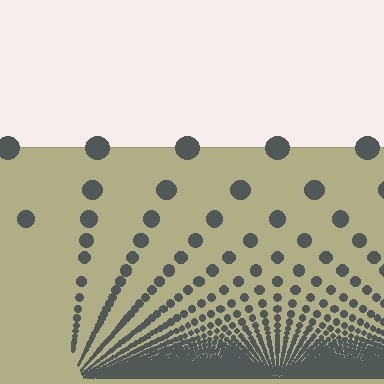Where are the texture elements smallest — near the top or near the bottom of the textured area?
Near the bottom.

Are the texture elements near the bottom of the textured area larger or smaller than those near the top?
Smaller. The gradient is inverted — elements near the bottom are smaller and denser.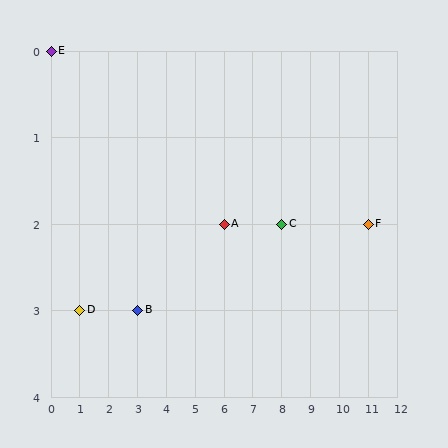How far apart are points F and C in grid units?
Points F and C are 3 columns apart.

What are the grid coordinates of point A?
Point A is at grid coordinates (6, 2).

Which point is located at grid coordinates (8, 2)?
Point C is at (8, 2).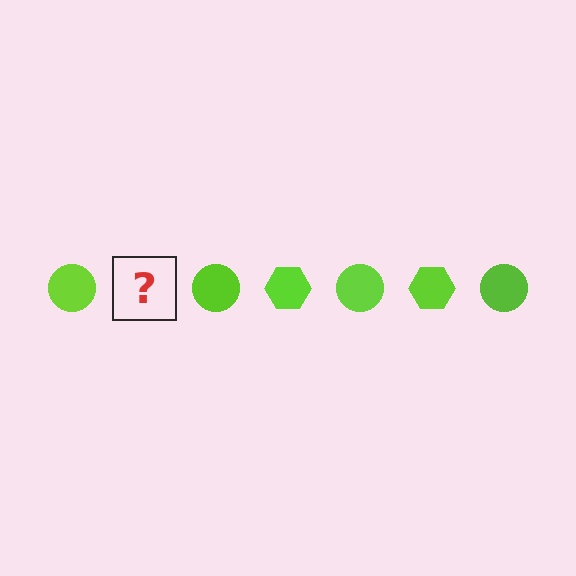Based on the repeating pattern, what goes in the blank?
The blank should be a lime hexagon.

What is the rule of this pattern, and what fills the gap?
The rule is that the pattern cycles through circle, hexagon shapes in lime. The gap should be filled with a lime hexagon.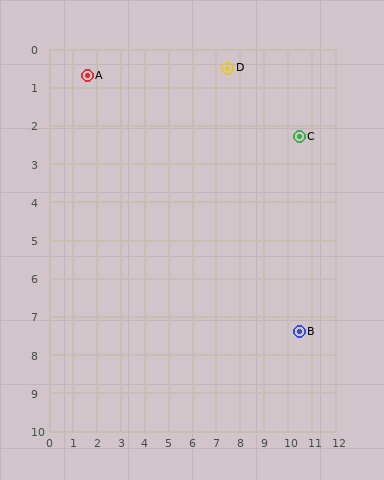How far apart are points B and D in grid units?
Points B and D are about 7.5 grid units apart.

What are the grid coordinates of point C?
Point C is at approximately (10.5, 2.3).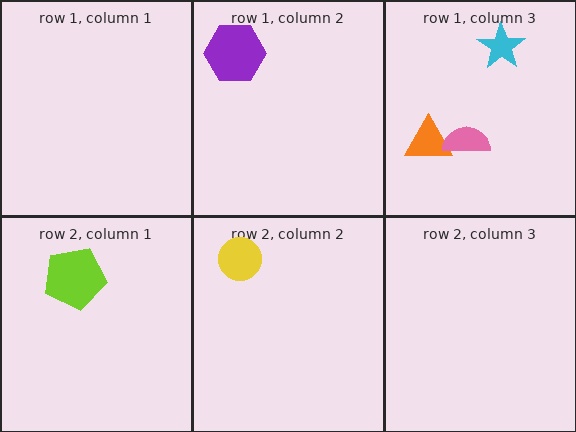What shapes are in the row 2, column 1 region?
The lime pentagon.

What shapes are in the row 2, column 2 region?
The yellow circle.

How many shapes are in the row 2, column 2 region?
1.